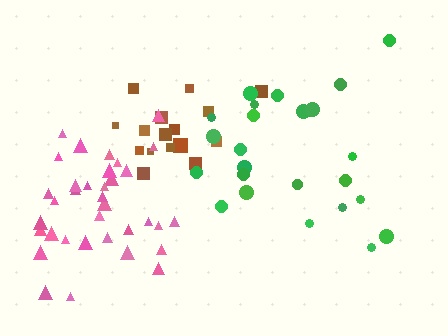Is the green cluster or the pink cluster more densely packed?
Pink.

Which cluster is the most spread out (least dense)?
Brown.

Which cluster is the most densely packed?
Pink.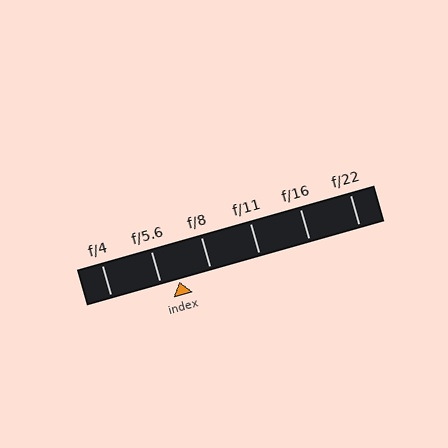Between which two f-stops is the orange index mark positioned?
The index mark is between f/5.6 and f/8.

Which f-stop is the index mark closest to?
The index mark is closest to f/5.6.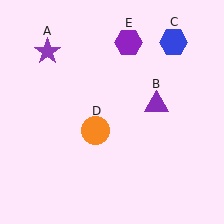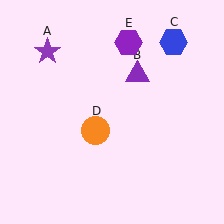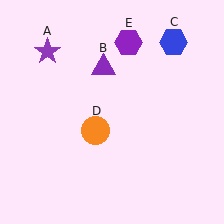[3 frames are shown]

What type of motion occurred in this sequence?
The purple triangle (object B) rotated counterclockwise around the center of the scene.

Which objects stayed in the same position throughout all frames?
Purple star (object A) and blue hexagon (object C) and orange circle (object D) and purple hexagon (object E) remained stationary.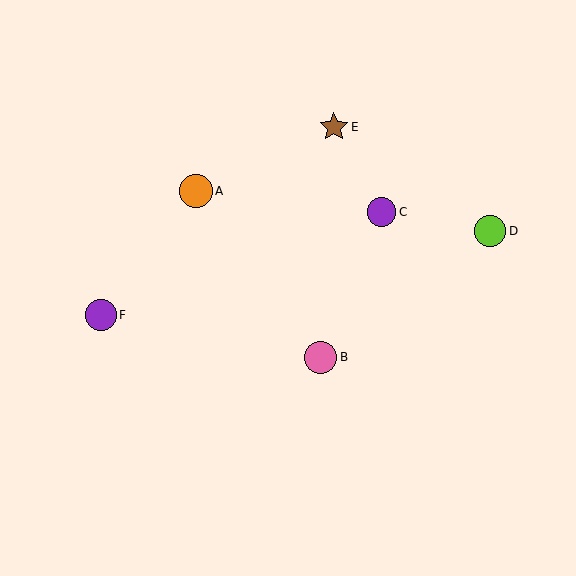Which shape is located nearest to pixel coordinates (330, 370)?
The pink circle (labeled B) at (321, 357) is nearest to that location.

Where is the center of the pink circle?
The center of the pink circle is at (321, 357).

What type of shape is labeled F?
Shape F is a purple circle.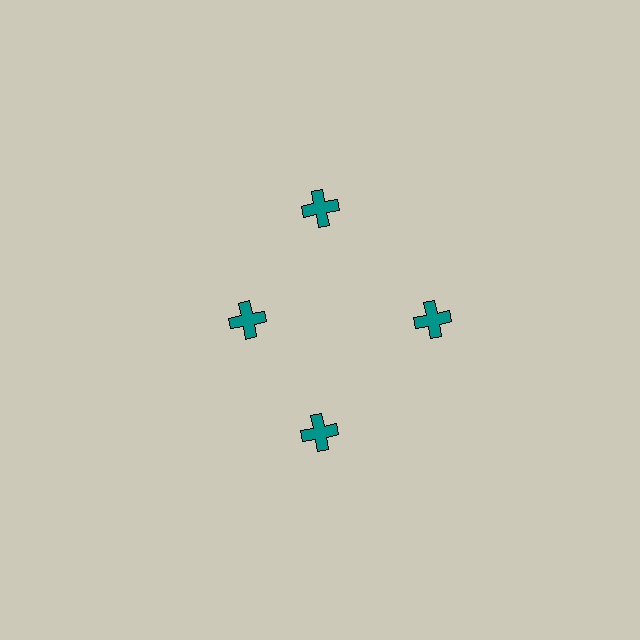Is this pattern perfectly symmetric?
No. The 4 teal crosses are arranged in a ring, but one element near the 9 o'clock position is pulled inward toward the center, breaking the 4-fold rotational symmetry.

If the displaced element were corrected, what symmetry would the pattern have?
It would have 4-fold rotational symmetry — the pattern would map onto itself every 90 degrees.